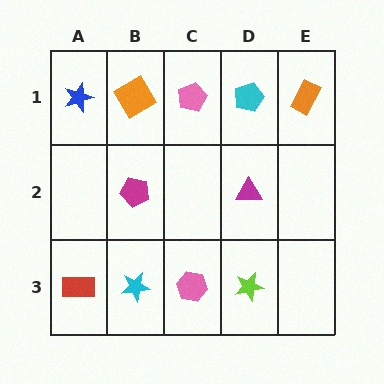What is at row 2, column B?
A magenta pentagon.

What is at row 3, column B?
A cyan star.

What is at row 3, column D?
A lime star.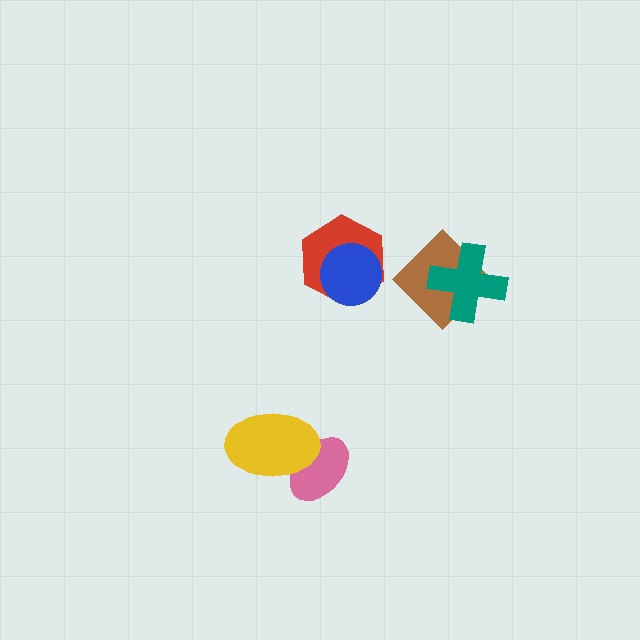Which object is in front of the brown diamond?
The teal cross is in front of the brown diamond.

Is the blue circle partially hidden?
No, no other shape covers it.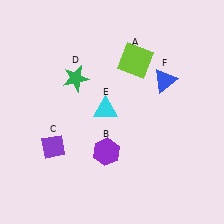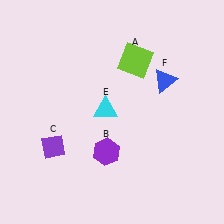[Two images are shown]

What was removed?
The green star (D) was removed in Image 2.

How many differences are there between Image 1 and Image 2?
There is 1 difference between the two images.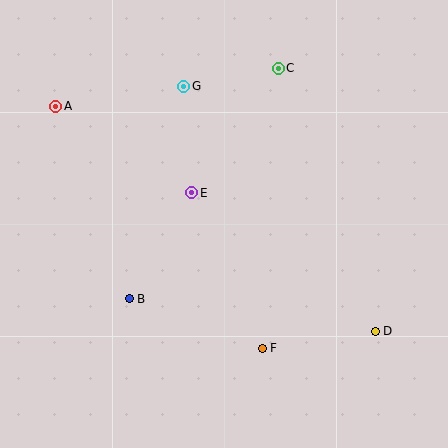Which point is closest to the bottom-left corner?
Point B is closest to the bottom-left corner.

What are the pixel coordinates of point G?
Point G is at (184, 86).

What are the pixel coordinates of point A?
Point A is at (56, 106).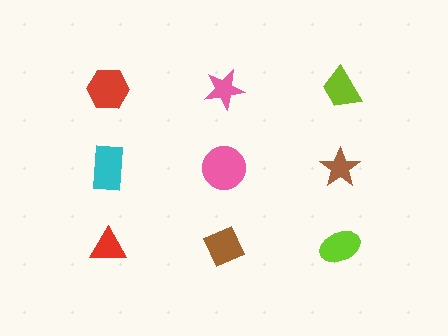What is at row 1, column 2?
A pink star.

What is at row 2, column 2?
A pink circle.